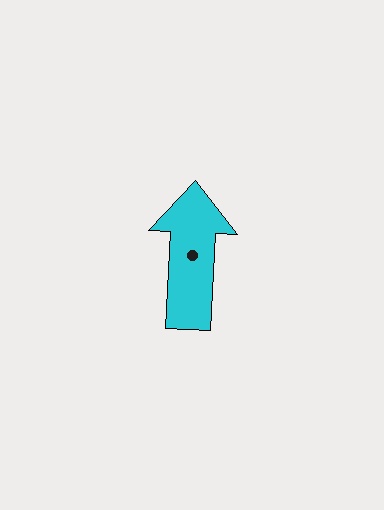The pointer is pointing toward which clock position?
Roughly 12 o'clock.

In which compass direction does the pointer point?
North.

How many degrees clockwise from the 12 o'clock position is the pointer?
Approximately 3 degrees.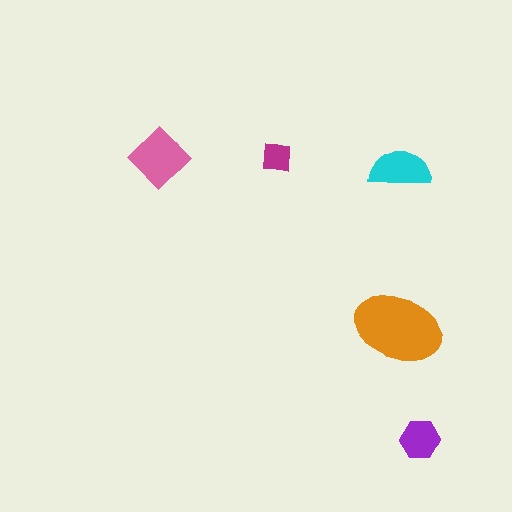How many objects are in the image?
There are 5 objects in the image.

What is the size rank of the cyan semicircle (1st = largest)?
3rd.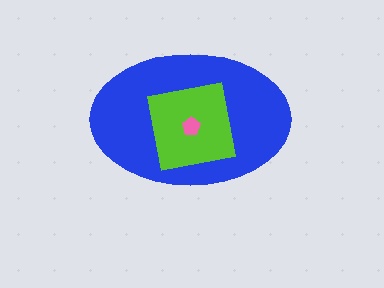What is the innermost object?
The pink pentagon.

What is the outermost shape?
The blue ellipse.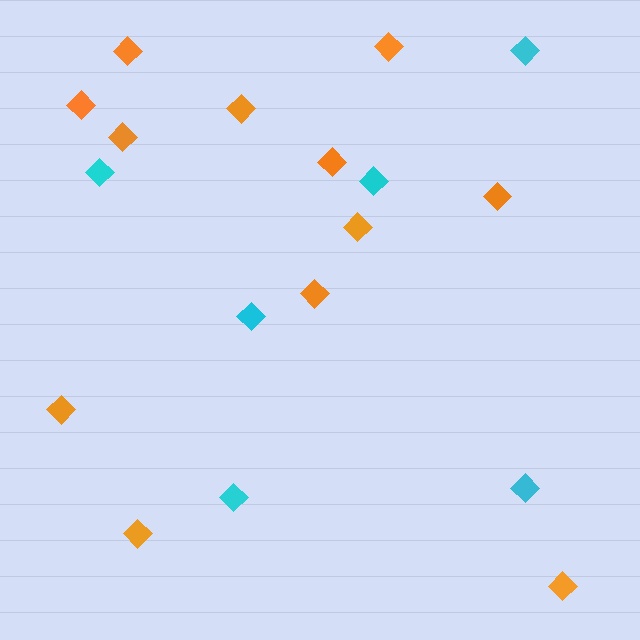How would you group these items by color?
There are 2 groups: one group of orange diamonds (12) and one group of cyan diamonds (6).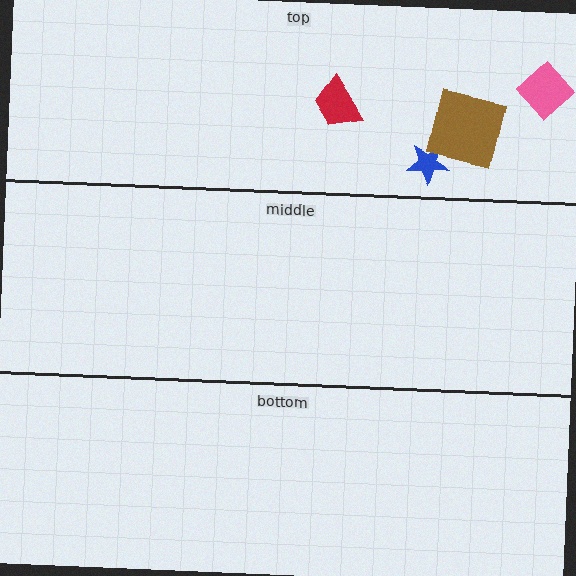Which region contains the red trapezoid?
The top region.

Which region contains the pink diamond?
The top region.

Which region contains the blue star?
The top region.